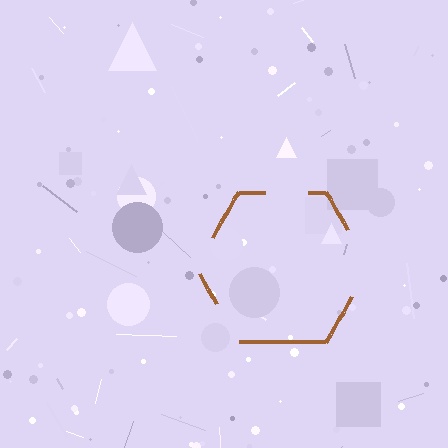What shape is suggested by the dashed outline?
The dashed outline suggests a hexagon.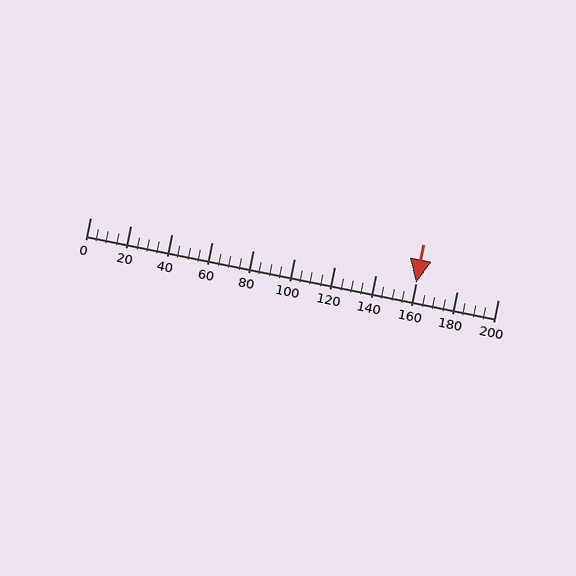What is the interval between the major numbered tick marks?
The major tick marks are spaced 20 units apart.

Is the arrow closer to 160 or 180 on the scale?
The arrow is closer to 160.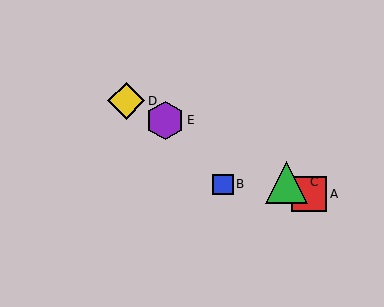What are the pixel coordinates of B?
Object B is at (223, 184).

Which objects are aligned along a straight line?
Objects A, C, D, E are aligned along a straight line.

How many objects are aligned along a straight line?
4 objects (A, C, D, E) are aligned along a straight line.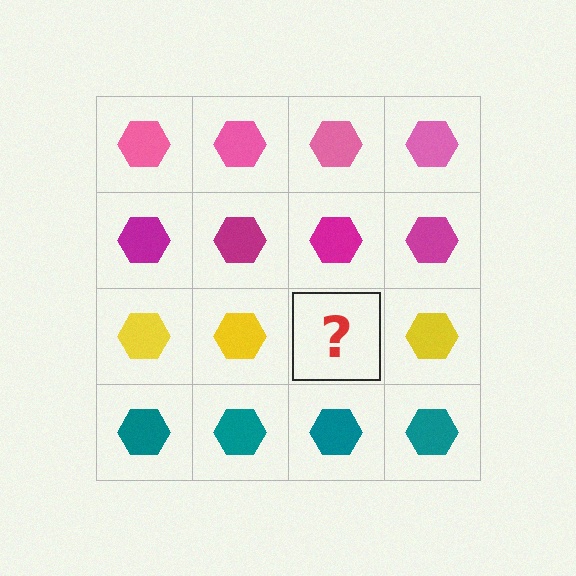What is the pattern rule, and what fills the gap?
The rule is that each row has a consistent color. The gap should be filled with a yellow hexagon.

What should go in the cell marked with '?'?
The missing cell should contain a yellow hexagon.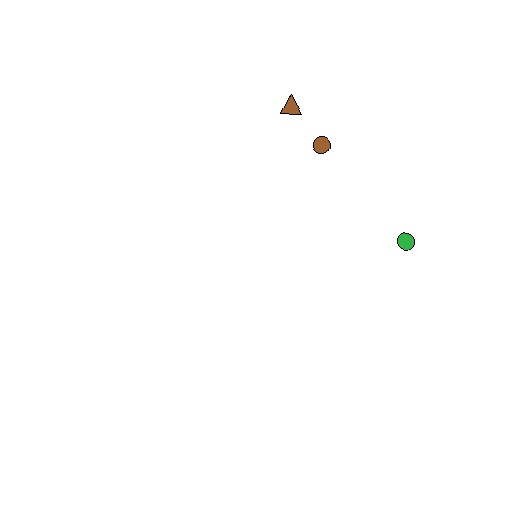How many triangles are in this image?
There is 1 triangle.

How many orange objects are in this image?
There are no orange objects.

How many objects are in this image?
There are 3 objects.